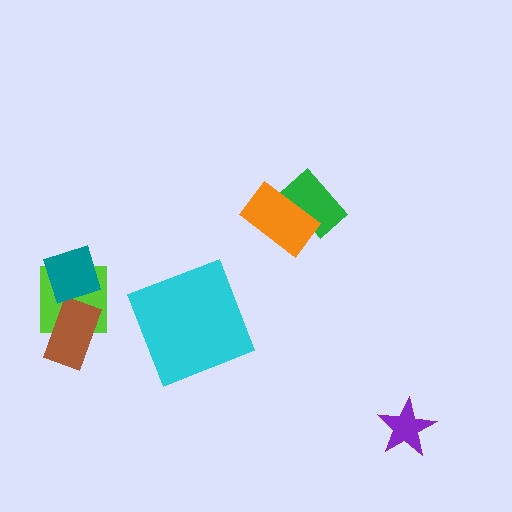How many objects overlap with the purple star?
0 objects overlap with the purple star.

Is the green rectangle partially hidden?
Yes, it is partially covered by another shape.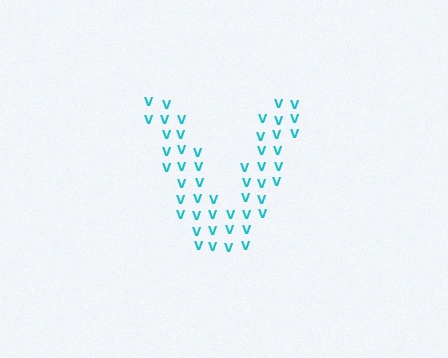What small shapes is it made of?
It is made of small letter V's.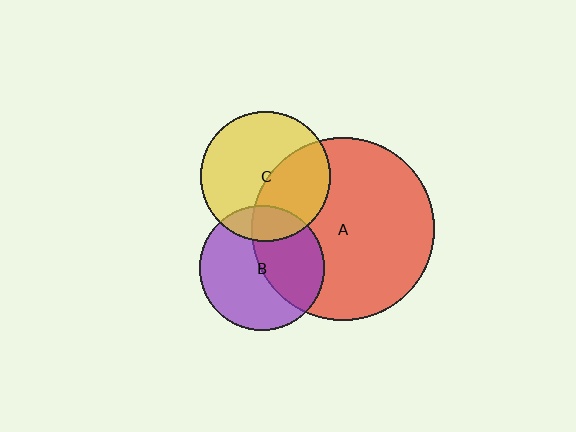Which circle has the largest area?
Circle A (red).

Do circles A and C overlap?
Yes.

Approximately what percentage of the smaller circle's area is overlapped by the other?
Approximately 40%.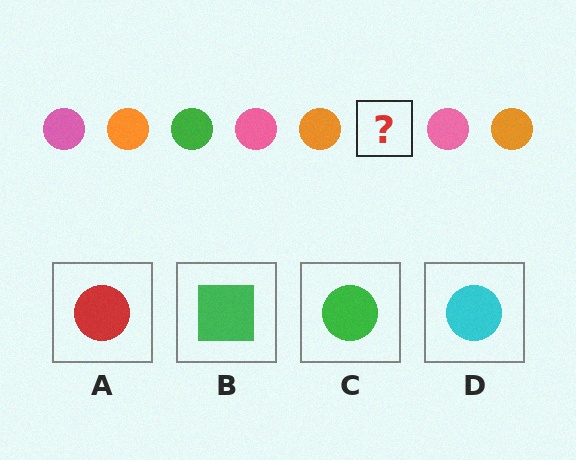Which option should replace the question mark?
Option C.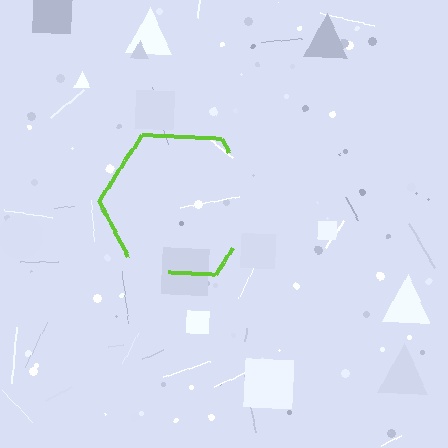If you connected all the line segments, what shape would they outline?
They would outline a hexagon.